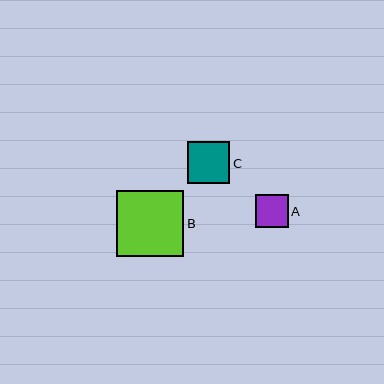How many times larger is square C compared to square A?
Square C is approximately 1.3 times the size of square A.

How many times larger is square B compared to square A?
Square B is approximately 2.0 times the size of square A.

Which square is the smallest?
Square A is the smallest with a size of approximately 33 pixels.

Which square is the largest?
Square B is the largest with a size of approximately 67 pixels.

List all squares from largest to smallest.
From largest to smallest: B, C, A.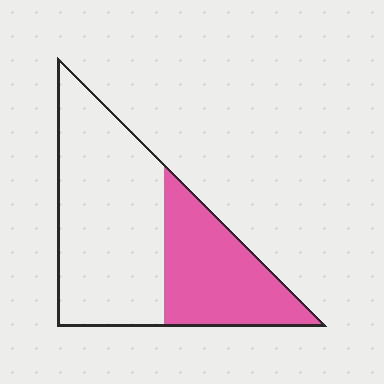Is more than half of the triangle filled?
No.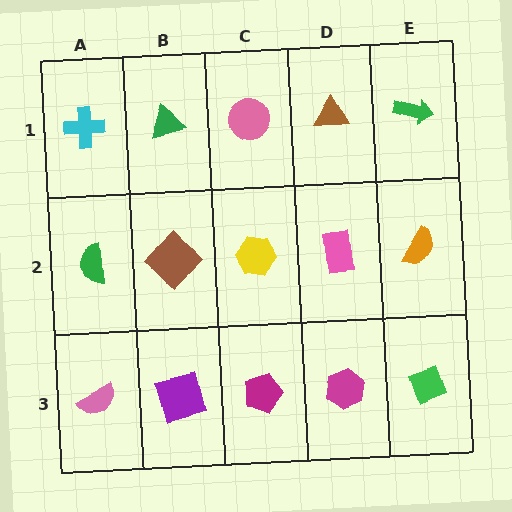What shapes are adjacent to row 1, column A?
A green semicircle (row 2, column A), a green triangle (row 1, column B).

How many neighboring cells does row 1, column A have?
2.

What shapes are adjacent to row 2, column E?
A green arrow (row 1, column E), a green diamond (row 3, column E), a pink rectangle (row 2, column D).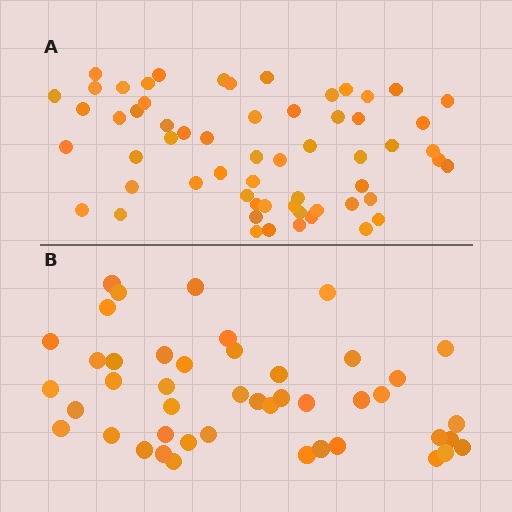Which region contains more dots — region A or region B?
Region A (the top region) has more dots.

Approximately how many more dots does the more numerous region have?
Region A has approximately 15 more dots than region B.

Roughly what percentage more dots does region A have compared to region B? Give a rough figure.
About 35% more.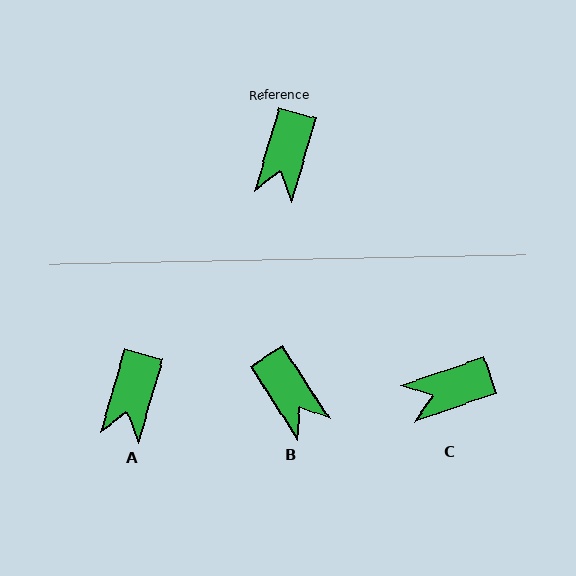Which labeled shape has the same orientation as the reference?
A.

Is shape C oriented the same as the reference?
No, it is off by about 55 degrees.